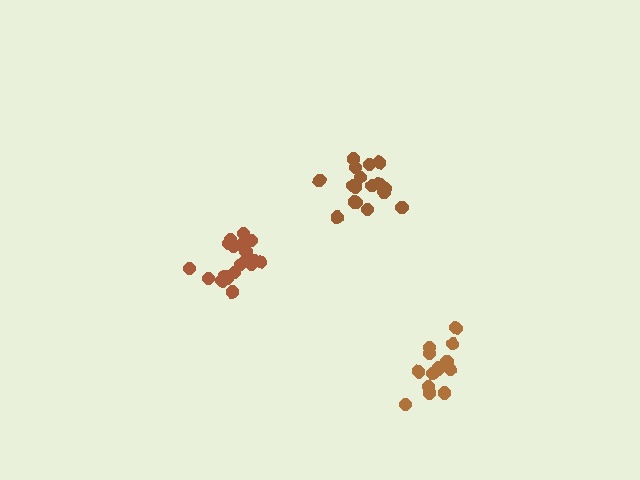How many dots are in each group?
Group 1: 19 dots, Group 2: 18 dots, Group 3: 14 dots (51 total).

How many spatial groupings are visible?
There are 3 spatial groupings.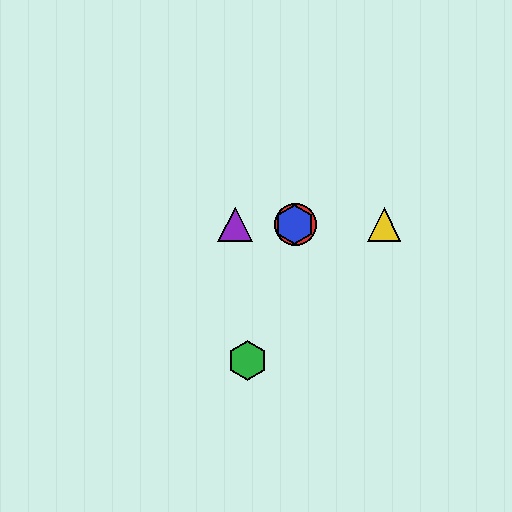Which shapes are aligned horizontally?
The red circle, the blue hexagon, the yellow triangle, the purple triangle are aligned horizontally.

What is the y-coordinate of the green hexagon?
The green hexagon is at y≈361.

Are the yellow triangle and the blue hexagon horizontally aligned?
Yes, both are at y≈224.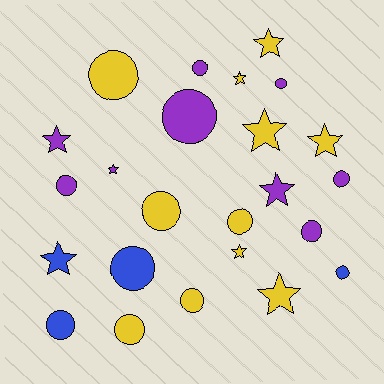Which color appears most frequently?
Yellow, with 11 objects.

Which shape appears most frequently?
Circle, with 14 objects.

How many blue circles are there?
There are 3 blue circles.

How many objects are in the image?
There are 24 objects.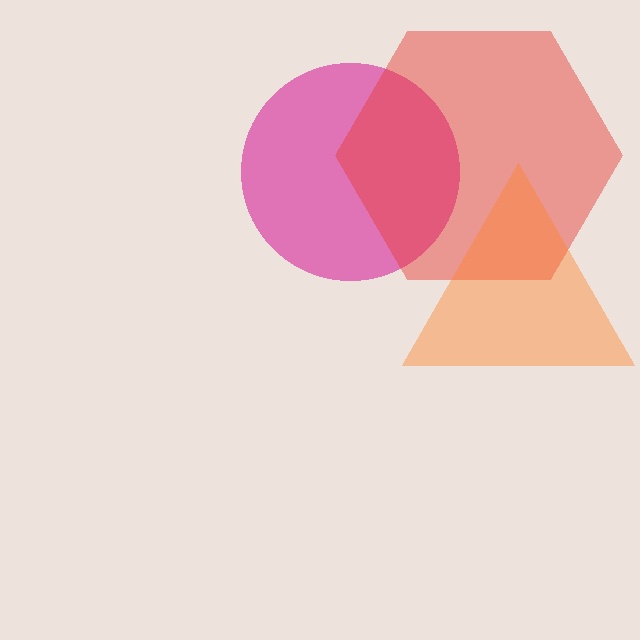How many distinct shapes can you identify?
There are 3 distinct shapes: a magenta circle, a red hexagon, an orange triangle.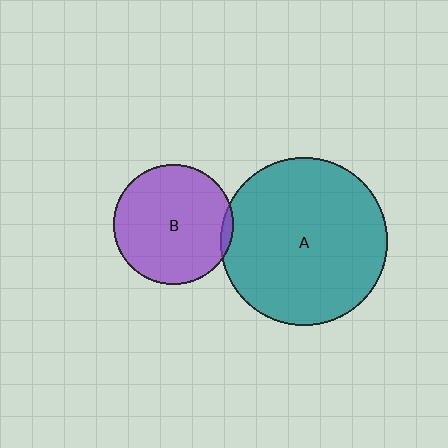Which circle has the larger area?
Circle A (teal).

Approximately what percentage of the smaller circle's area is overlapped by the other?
Approximately 5%.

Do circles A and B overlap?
Yes.